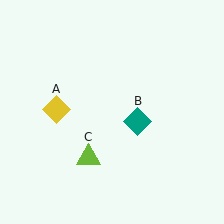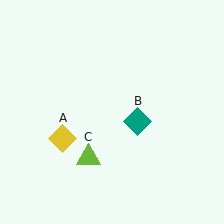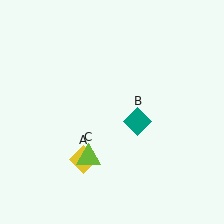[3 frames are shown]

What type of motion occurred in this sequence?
The yellow diamond (object A) rotated counterclockwise around the center of the scene.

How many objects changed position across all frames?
1 object changed position: yellow diamond (object A).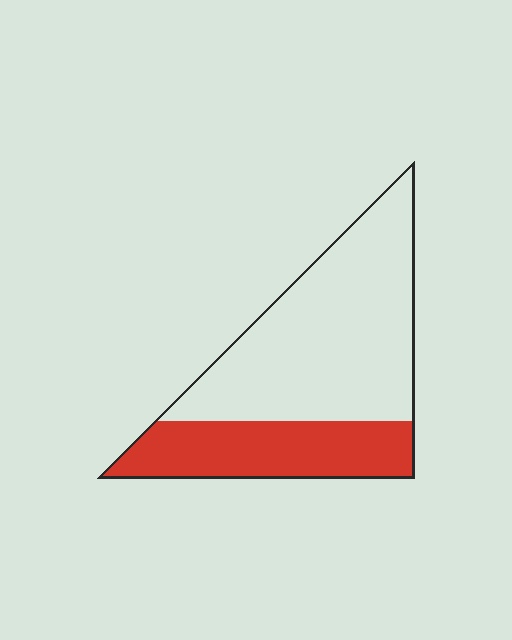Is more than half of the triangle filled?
No.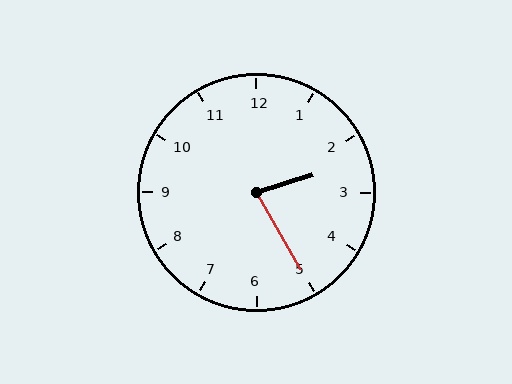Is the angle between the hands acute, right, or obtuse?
It is acute.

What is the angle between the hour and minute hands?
Approximately 78 degrees.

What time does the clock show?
2:25.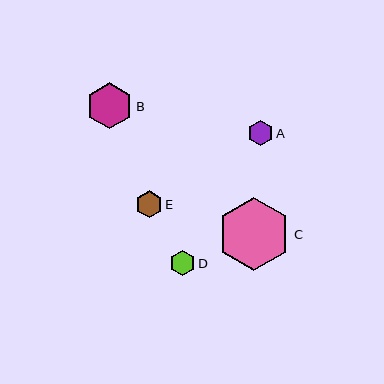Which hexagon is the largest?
Hexagon C is the largest with a size of approximately 73 pixels.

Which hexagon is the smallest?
Hexagon D is the smallest with a size of approximately 25 pixels.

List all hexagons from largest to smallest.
From largest to smallest: C, B, E, A, D.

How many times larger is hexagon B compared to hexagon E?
Hexagon B is approximately 1.7 times the size of hexagon E.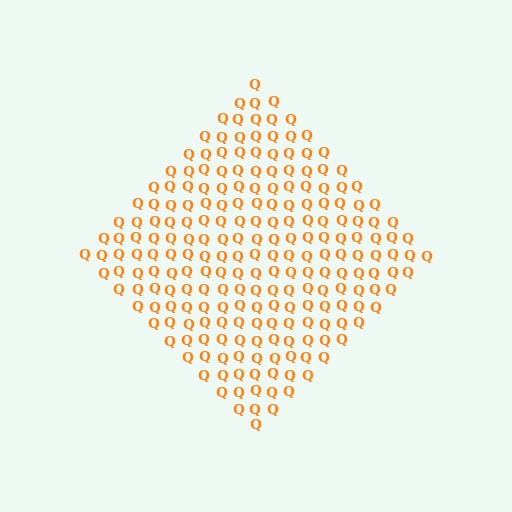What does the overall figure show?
The overall figure shows a diamond.